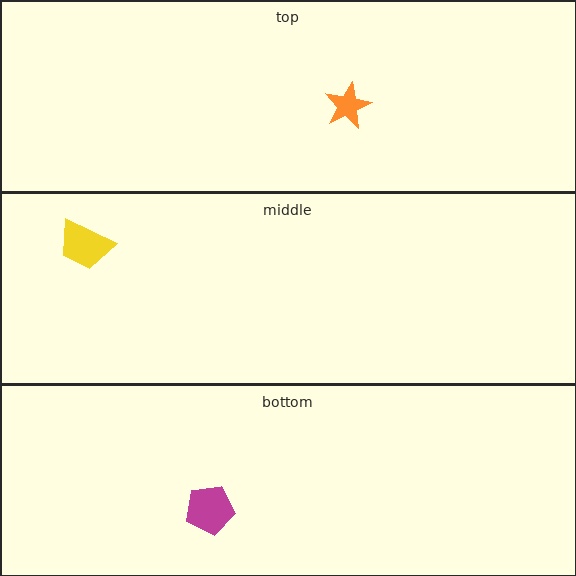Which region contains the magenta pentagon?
The bottom region.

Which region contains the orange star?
The top region.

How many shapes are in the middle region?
1.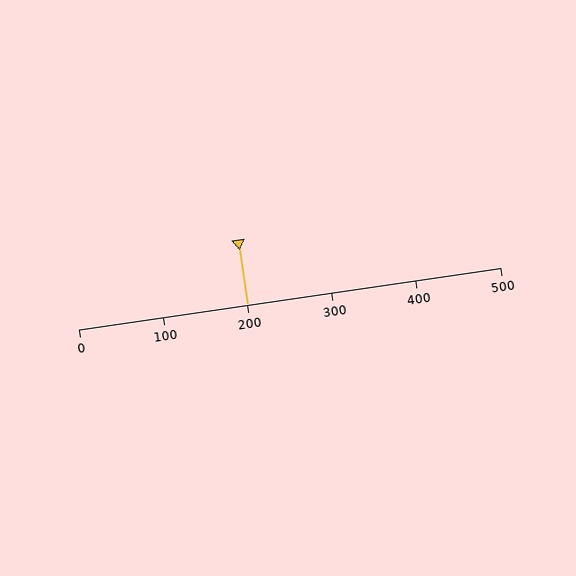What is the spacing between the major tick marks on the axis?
The major ticks are spaced 100 apart.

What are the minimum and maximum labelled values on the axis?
The axis runs from 0 to 500.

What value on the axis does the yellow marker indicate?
The marker indicates approximately 200.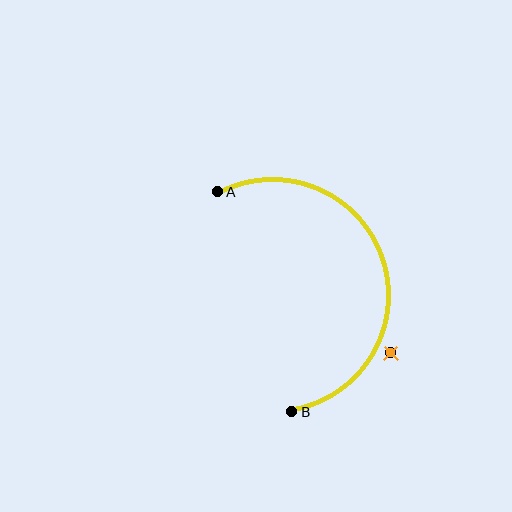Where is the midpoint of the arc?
The arc midpoint is the point on the curve farthest from the straight line joining A and B. It sits to the right of that line.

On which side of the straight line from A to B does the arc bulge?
The arc bulges to the right of the straight line connecting A and B.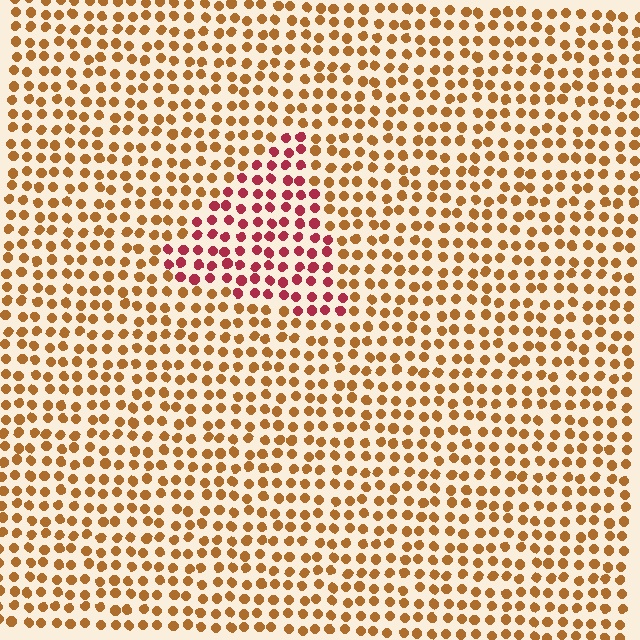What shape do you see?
I see a triangle.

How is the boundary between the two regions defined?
The boundary is defined purely by a slight shift in hue (about 44 degrees). Spacing, size, and orientation are identical on both sides.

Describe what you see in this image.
The image is filled with small brown elements in a uniform arrangement. A triangle-shaped region is visible where the elements are tinted to a slightly different hue, forming a subtle color boundary.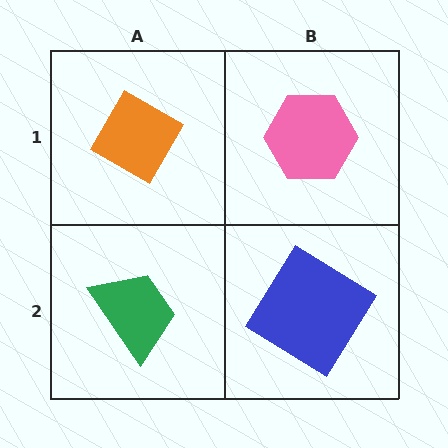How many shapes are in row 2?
2 shapes.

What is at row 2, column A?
A green trapezoid.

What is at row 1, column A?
An orange diamond.